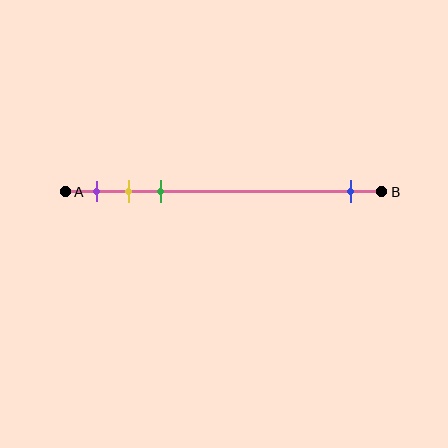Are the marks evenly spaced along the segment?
No, the marks are not evenly spaced.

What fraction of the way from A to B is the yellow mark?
The yellow mark is approximately 20% (0.2) of the way from A to B.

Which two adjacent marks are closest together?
The yellow and green marks are the closest adjacent pair.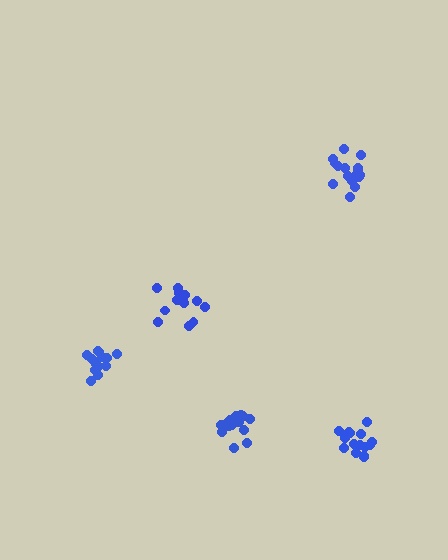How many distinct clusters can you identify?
There are 5 distinct clusters.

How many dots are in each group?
Group 1: 16 dots, Group 2: 16 dots, Group 3: 15 dots, Group 4: 15 dots, Group 5: 15 dots (77 total).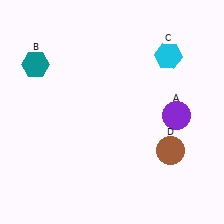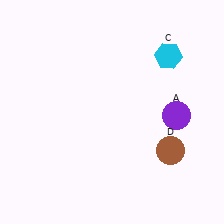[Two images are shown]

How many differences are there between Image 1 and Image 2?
There is 1 difference between the two images.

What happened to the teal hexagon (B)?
The teal hexagon (B) was removed in Image 2. It was in the top-left area of Image 1.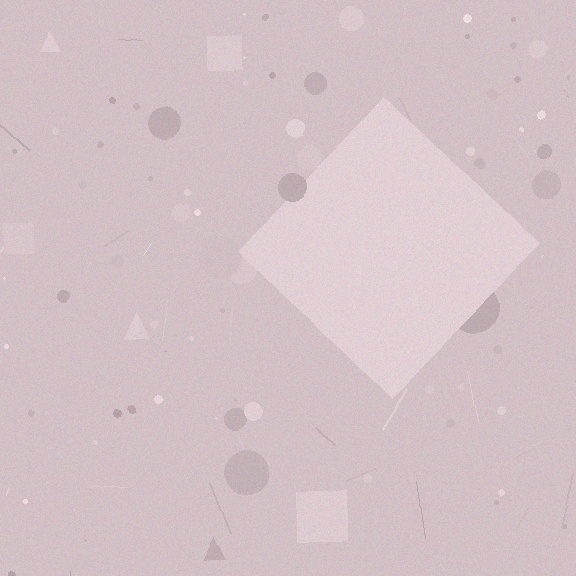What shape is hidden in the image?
A diamond is hidden in the image.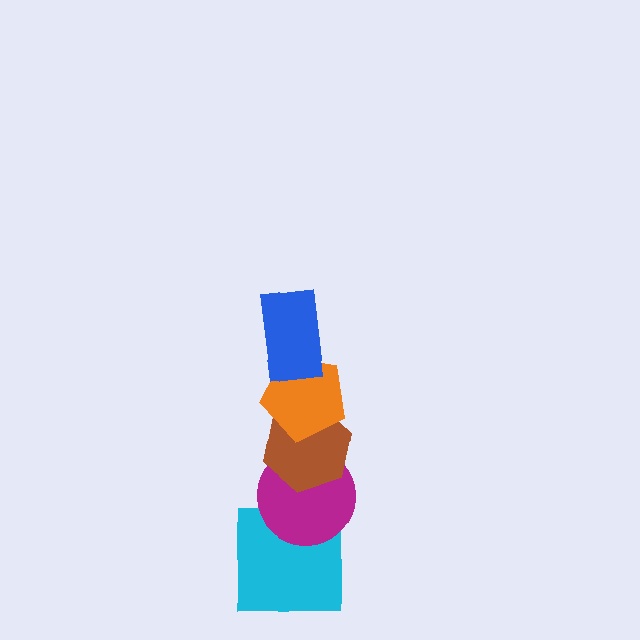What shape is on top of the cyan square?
The magenta circle is on top of the cyan square.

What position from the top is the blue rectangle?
The blue rectangle is 1st from the top.